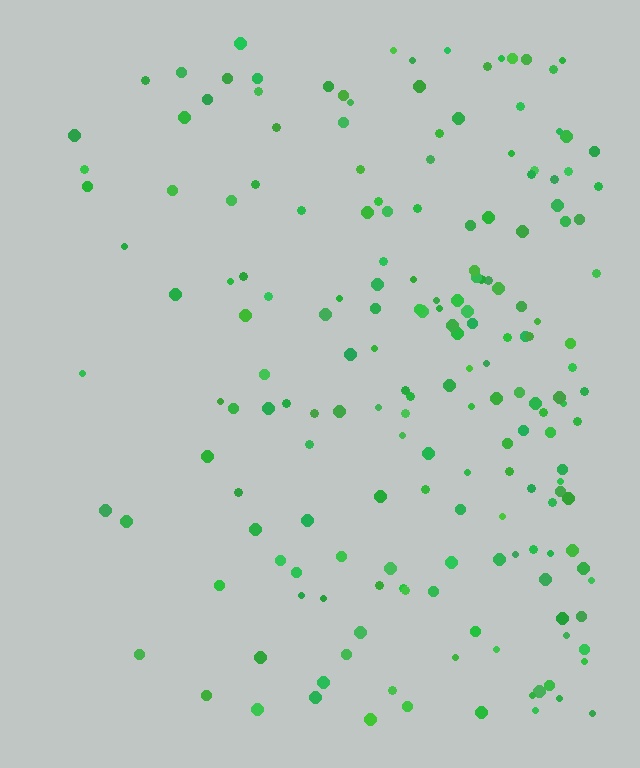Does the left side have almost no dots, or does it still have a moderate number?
Still a moderate number, just noticeably fewer than the right.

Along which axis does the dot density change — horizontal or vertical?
Horizontal.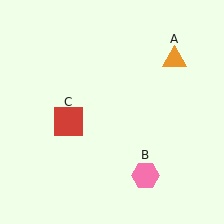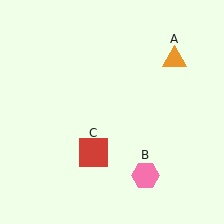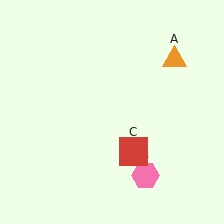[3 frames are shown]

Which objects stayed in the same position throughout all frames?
Orange triangle (object A) and pink hexagon (object B) remained stationary.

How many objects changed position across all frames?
1 object changed position: red square (object C).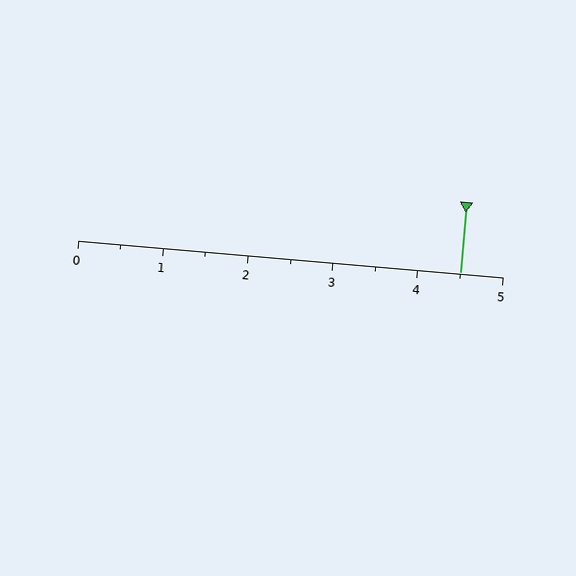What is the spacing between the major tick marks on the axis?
The major ticks are spaced 1 apart.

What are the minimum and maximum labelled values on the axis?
The axis runs from 0 to 5.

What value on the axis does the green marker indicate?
The marker indicates approximately 4.5.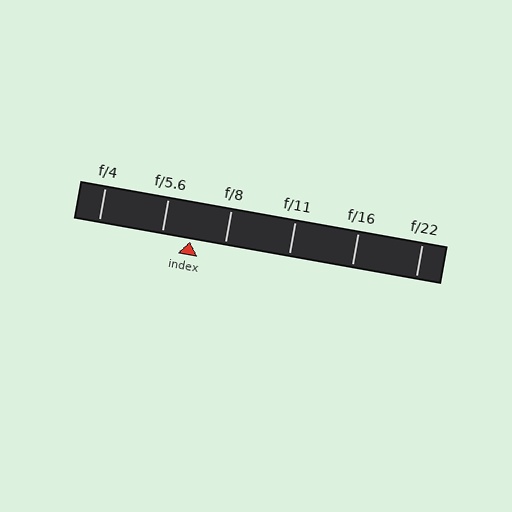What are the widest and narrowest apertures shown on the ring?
The widest aperture shown is f/4 and the narrowest is f/22.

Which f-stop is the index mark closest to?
The index mark is closest to f/5.6.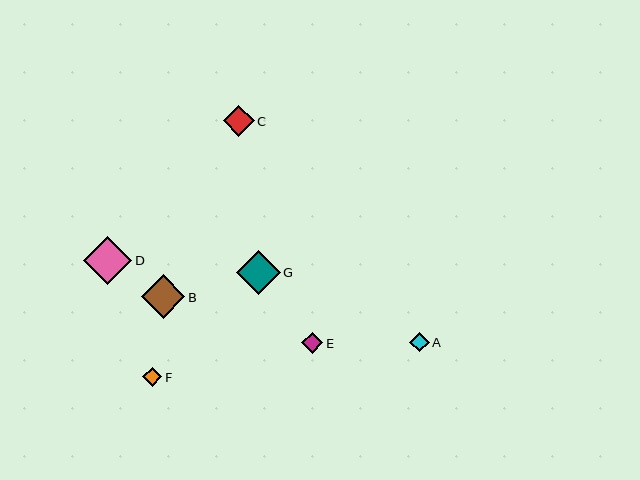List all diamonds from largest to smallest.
From largest to smallest: D, G, B, C, E, A, F.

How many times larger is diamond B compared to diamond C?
Diamond B is approximately 1.4 times the size of diamond C.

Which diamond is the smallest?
Diamond F is the smallest with a size of approximately 19 pixels.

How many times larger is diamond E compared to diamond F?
Diamond E is approximately 1.1 times the size of diamond F.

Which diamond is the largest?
Diamond D is the largest with a size of approximately 48 pixels.